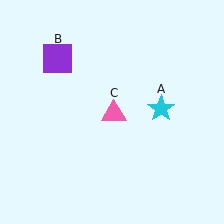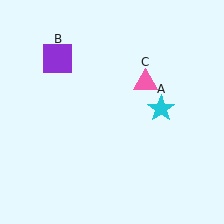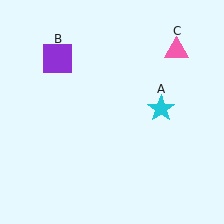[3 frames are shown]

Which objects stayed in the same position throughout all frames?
Cyan star (object A) and purple square (object B) remained stationary.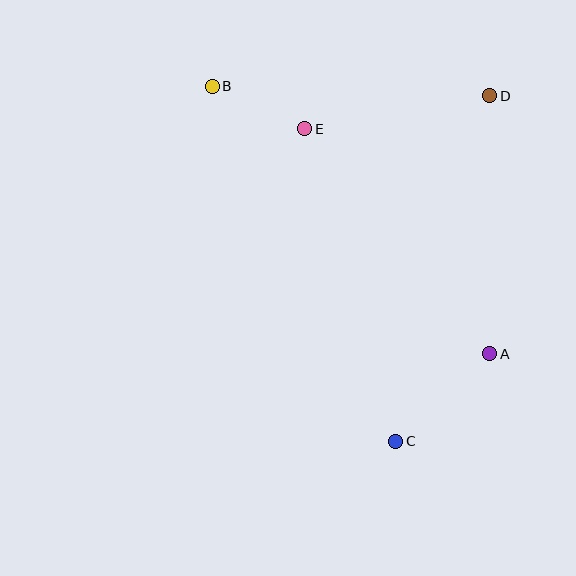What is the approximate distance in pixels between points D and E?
The distance between D and E is approximately 188 pixels.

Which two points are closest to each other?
Points B and E are closest to each other.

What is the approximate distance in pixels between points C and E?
The distance between C and E is approximately 326 pixels.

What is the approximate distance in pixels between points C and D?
The distance between C and D is approximately 358 pixels.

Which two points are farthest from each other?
Points B and C are farthest from each other.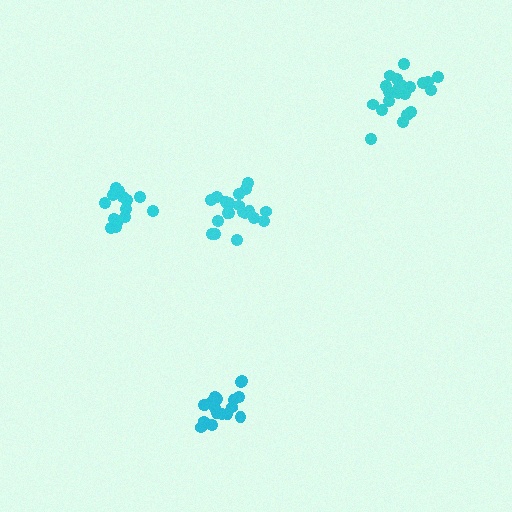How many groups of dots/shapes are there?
There are 4 groups.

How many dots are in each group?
Group 1: 21 dots, Group 2: 18 dots, Group 3: 15 dots, Group 4: 20 dots (74 total).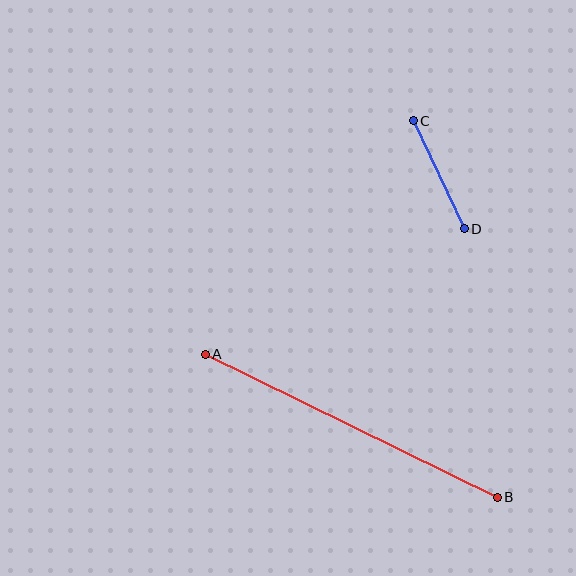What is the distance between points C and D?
The distance is approximately 119 pixels.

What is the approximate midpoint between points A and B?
The midpoint is at approximately (351, 426) pixels.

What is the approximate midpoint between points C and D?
The midpoint is at approximately (439, 175) pixels.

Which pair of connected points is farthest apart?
Points A and B are farthest apart.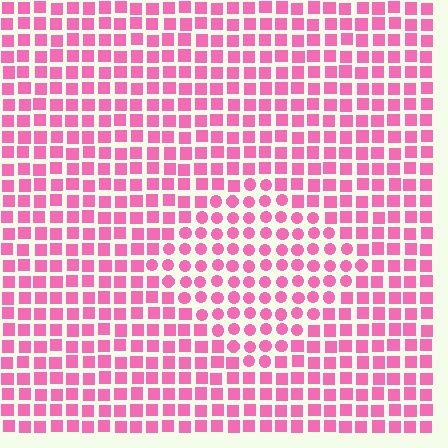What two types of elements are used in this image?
The image uses circles inside the diamond region and squares outside it.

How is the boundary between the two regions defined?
The boundary is defined by a change in element shape: circles inside vs. squares outside. All elements share the same color and spacing.